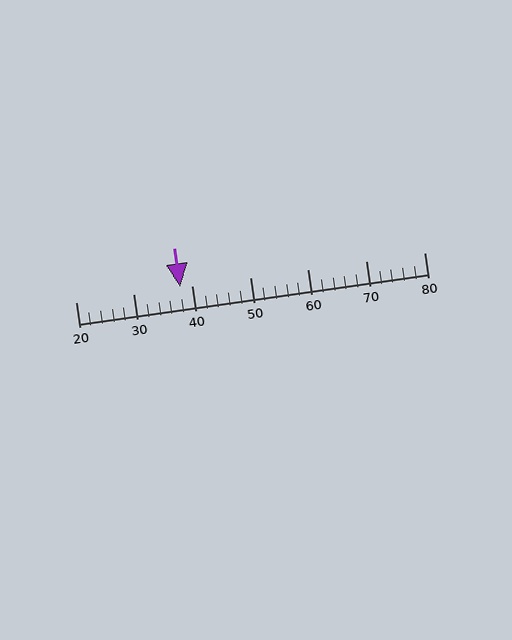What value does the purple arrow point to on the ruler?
The purple arrow points to approximately 38.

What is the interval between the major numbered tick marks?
The major tick marks are spaced 10 units apart.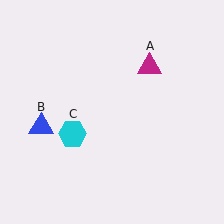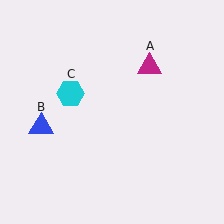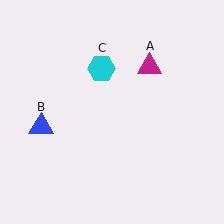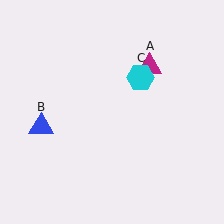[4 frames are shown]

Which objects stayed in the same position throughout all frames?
Magenta triangle (object A) and blue triangle (object B) remained stationary.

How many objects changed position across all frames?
1 object changed position: cyan hexagon (object C).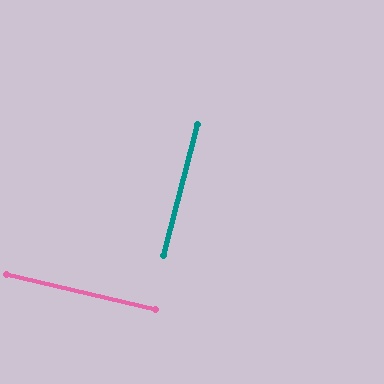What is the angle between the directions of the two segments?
Approximately 89 degrees.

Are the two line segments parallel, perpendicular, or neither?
Perpendicular — they meet at approximately 89°.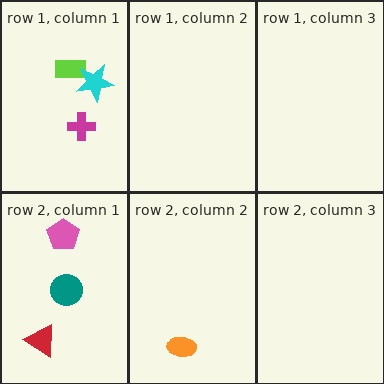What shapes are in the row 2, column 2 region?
The orange ellipse.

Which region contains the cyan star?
The row 1, column 1 region.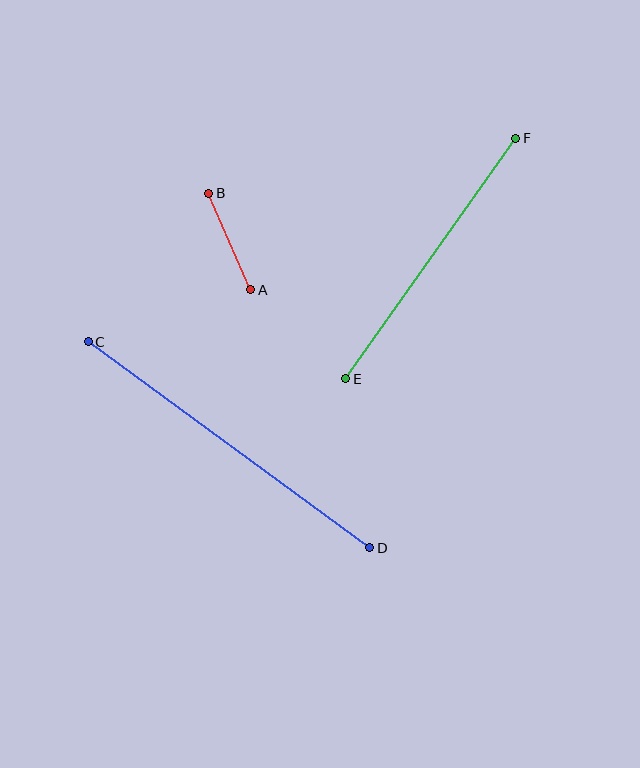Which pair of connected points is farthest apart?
Points C and D are farthest apart.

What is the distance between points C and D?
The distance is approximately 349 pixels.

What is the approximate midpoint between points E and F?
The midpoint is at approximately (431, 258) pixels.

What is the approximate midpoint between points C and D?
The midpoint is at approximately (229, 445) pixels.